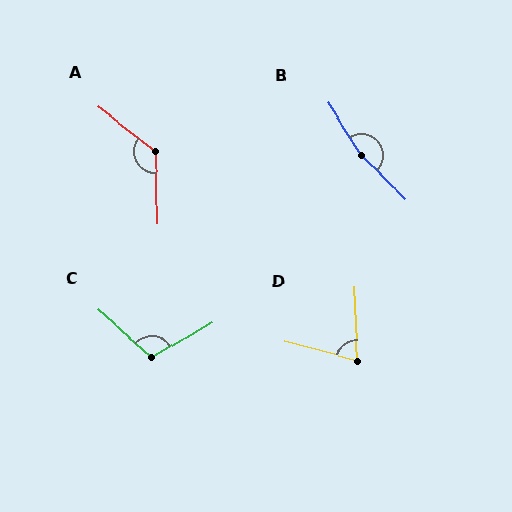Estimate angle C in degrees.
Approximately 108 degrees.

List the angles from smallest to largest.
D (72°), C (108°), A (129°), B (167°).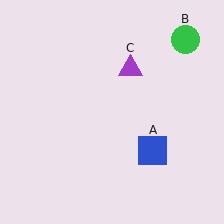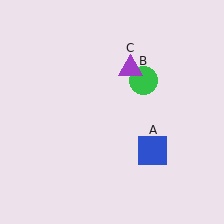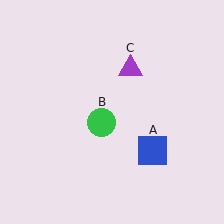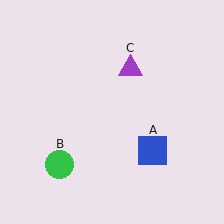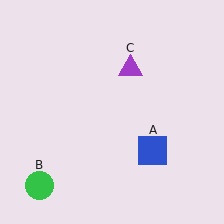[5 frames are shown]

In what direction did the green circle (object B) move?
The green circle (object B) moved down and to the left.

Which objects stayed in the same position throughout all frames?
Blue square (object A) and purple triangle (object C) remained stationary.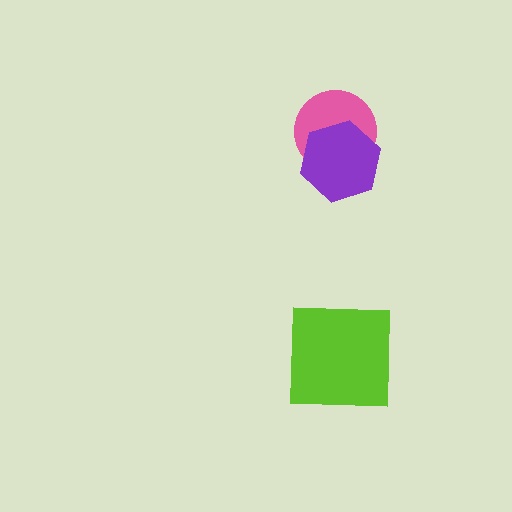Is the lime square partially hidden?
No, no other shape covers it.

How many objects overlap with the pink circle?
1 object overlaps with the pink circle.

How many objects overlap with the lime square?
0 objects overlap with the lime square.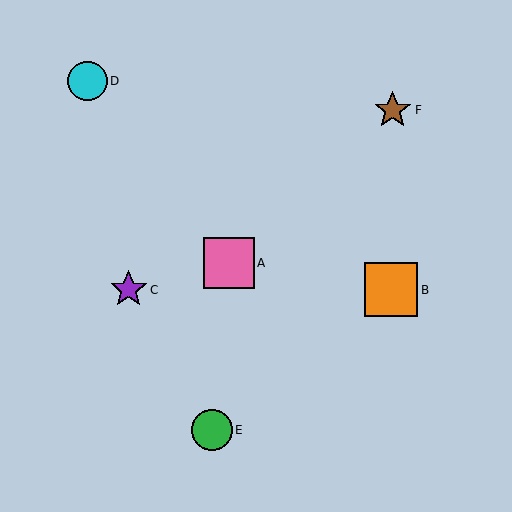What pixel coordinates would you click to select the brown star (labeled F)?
Click at (393, 110) to select the brown star F.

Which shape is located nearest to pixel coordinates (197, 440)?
The green circle (labeled E) at (212, 430) is nearest to that location.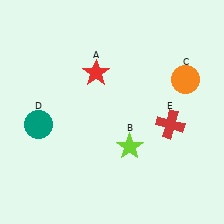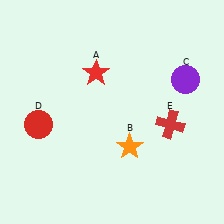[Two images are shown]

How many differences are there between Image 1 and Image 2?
There are 3 differences between the two images.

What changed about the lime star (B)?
In Image 1, B is lime. In Image 2, it changed to orange.